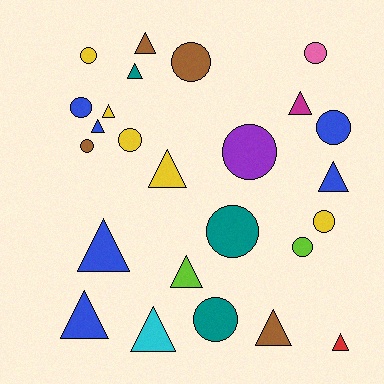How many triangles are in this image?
There are 13 triangles.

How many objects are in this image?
There are 25 objects.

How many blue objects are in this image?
There are 6 blue objects.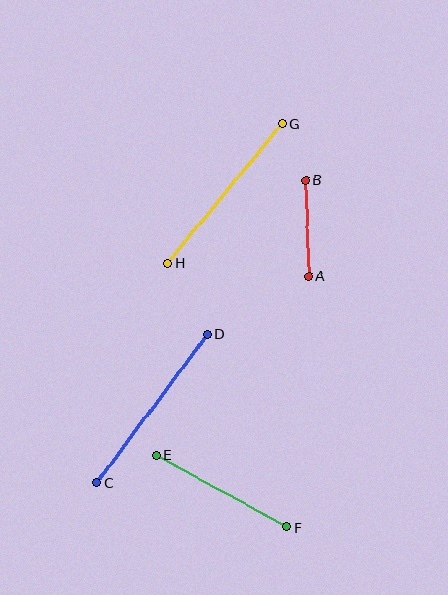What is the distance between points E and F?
The distance is approximately 149 pixels.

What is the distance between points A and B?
The distance is approximately 96 pixels.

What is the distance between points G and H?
The distance is approximately 180 pixels.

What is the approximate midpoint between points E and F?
The midpoint is at approximately (221, 491) pixels.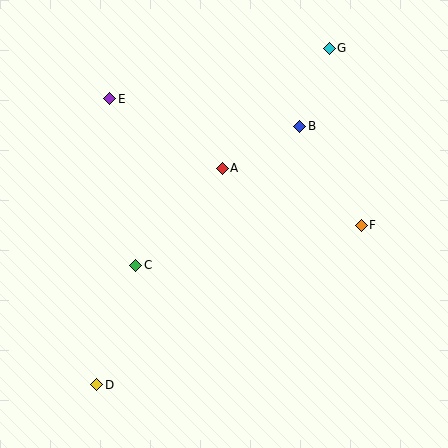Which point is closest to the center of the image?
Point A at (222, 168) is closest to the center.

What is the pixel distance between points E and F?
The distance between E and F is 281 pixels.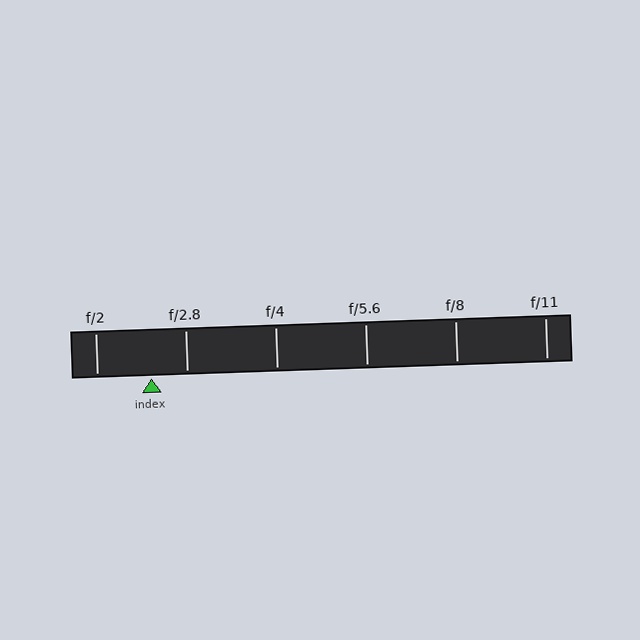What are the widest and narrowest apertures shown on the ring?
The widest aperture shown is f/2 and the narrowest is f/11.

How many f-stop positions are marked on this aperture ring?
There are 6 f-stop positions marked.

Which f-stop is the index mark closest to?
The index mark is closest to f/2.8.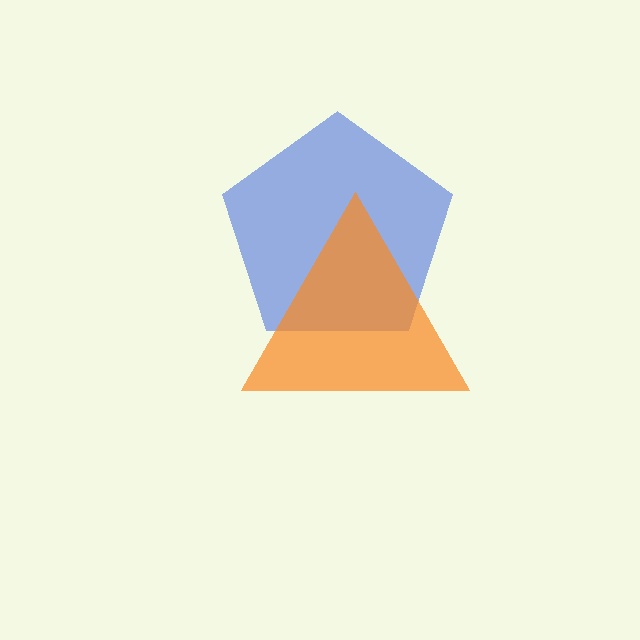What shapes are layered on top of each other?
The layered shapes are: a blue pentagon, an orange triangle.